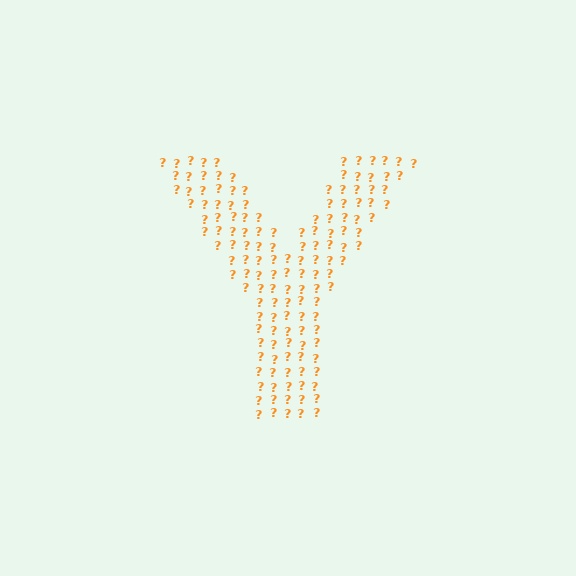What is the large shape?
The large shape is the letter Y.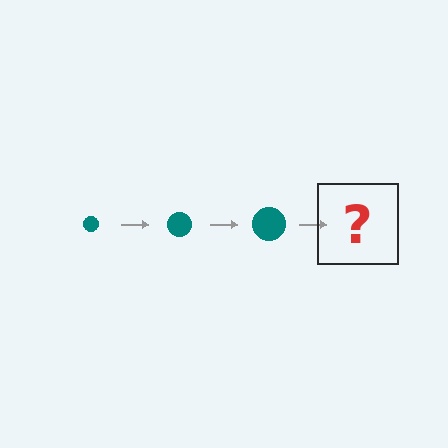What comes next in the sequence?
The next element should be a teal circle, larger than the previous one.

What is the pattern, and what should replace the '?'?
The pattern is that the circle gets progressively larger each step. The '?' should be a teal circle, larger than the previous one.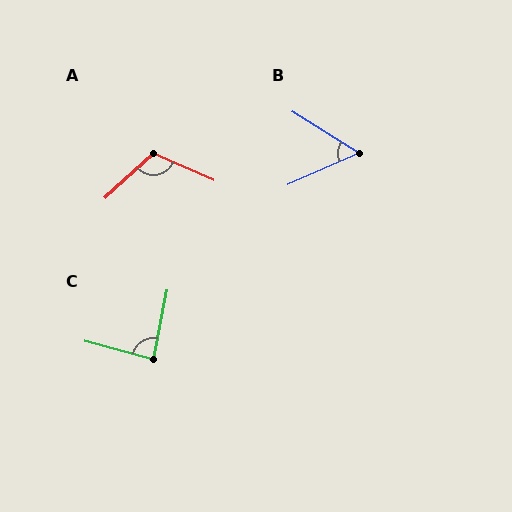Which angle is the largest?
A, at approximately 113 degrees.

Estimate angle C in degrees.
Approximately 86 degrees.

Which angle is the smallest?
B, at approximately 56 degrees.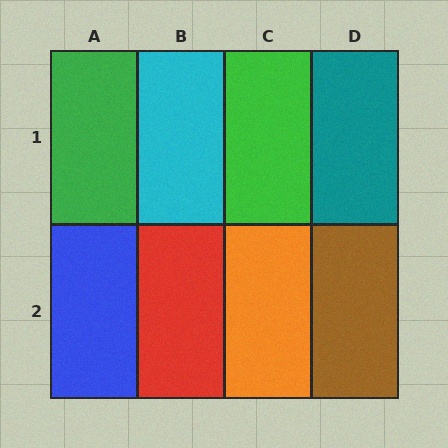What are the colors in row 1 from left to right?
Green, cyan, green, teal.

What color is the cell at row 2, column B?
Red.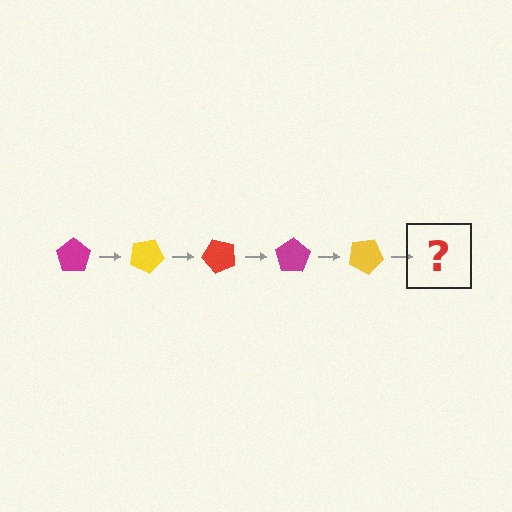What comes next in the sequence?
The next element should be a red pentagon, rotated 125 degrees from the start.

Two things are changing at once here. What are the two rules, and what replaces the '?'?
The two rules are that it rotates 25 degrees each step and the color cycles through magenta, yellow, and red. The '?' should be a red pentagon, rotated 125 degrees from the start.